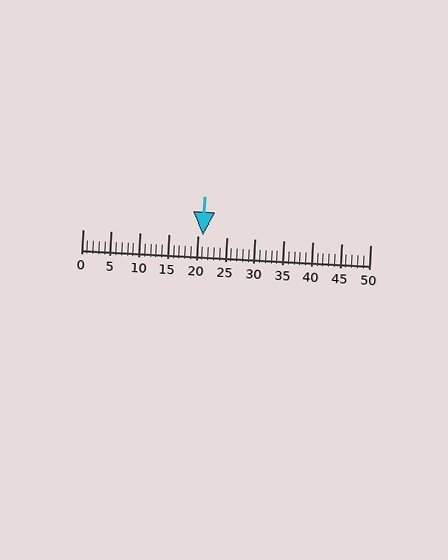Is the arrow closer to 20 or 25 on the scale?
The arrow is closer to 20.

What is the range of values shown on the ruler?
The ruler shows values from 0 to 50.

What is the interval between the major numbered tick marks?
The major tick marks are spaced 5 units apart.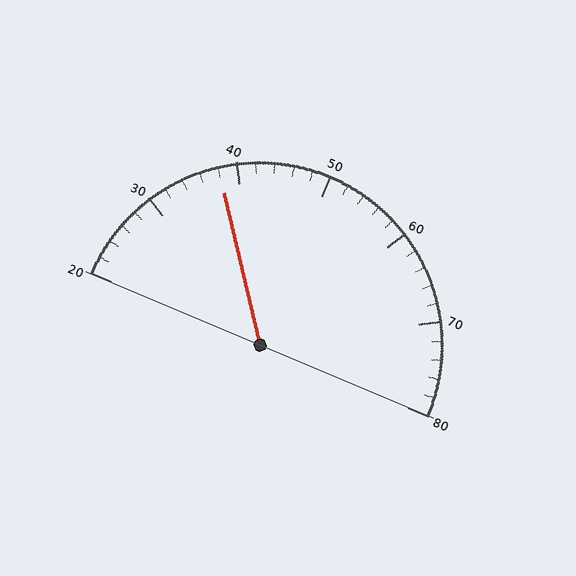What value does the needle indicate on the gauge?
The needle indicates approximately 38.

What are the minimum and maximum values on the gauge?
The gauge ranges from 20 to 80.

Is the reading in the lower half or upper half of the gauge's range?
The reading is in the lower half of the range (20 to 80).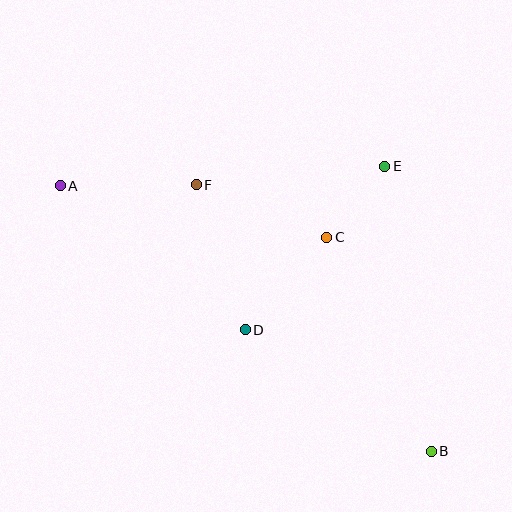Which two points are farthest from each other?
Points A and B are farthest from each other.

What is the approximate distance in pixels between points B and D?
The distance between B and D is approximately 222 pixels.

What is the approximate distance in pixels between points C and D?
The distance between C and D is approximately 124 pixels.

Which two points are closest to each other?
Points C and E are closest to each other.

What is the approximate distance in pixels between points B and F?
The distance between B and F is approximately 355 pixels.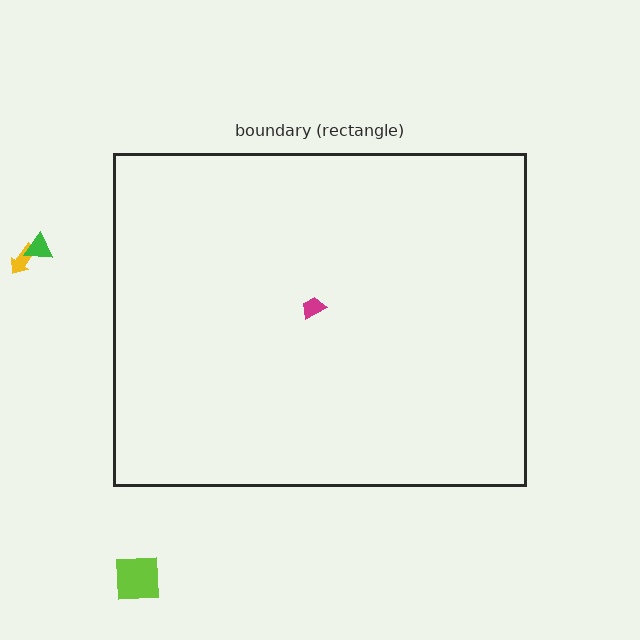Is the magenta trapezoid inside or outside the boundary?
Inside.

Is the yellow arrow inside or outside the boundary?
Outside.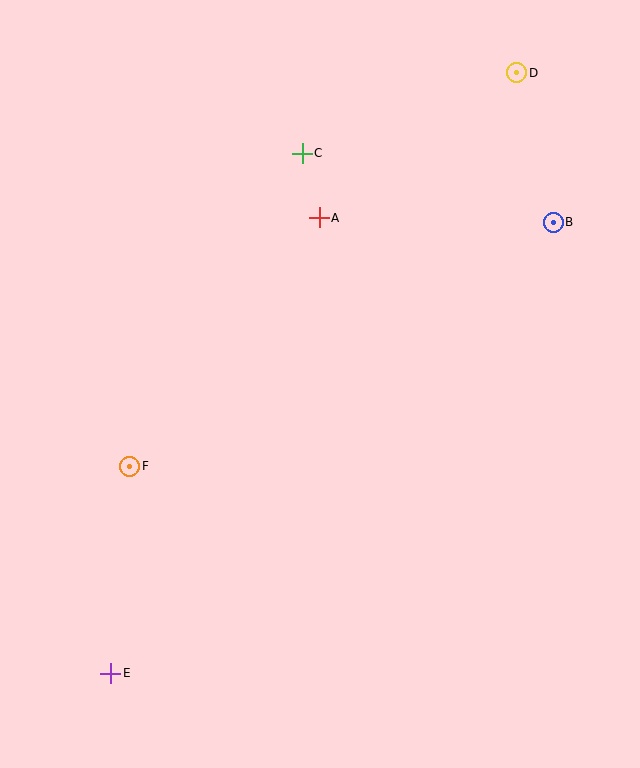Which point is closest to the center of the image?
Point A at (319, 218) is closest to the center.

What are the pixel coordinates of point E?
Point E is at (111, 673).